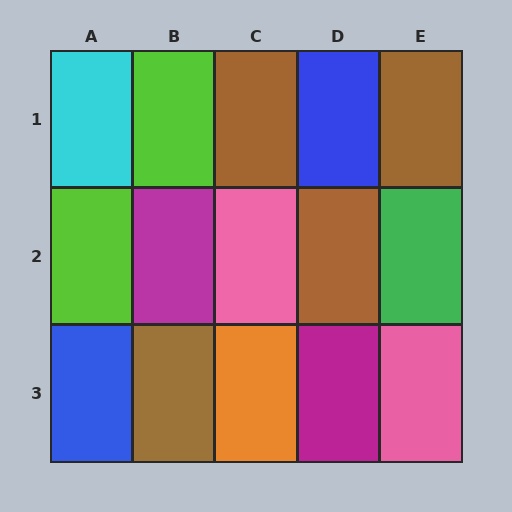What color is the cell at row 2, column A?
Lime.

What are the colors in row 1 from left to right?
Cyan, lime, brown, blue, brown.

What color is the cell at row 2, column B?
Magenta.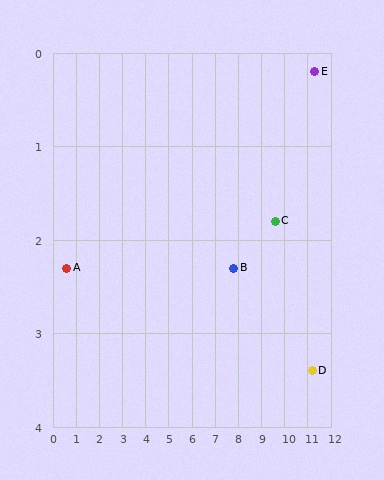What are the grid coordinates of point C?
Point C is at approximately (9.6, 1.8).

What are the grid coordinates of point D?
Point D is at approximately (11.2, 3.4).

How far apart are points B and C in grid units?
Points B and C are about 1.9 grid units apart.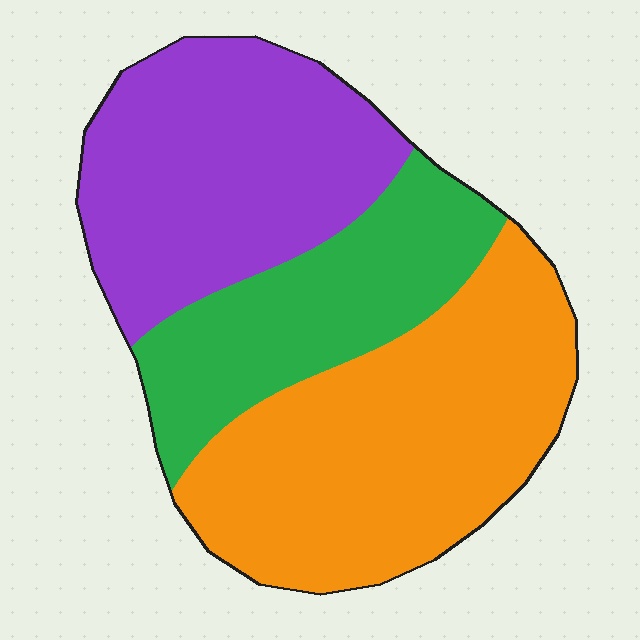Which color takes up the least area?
Green, at roughly 25%.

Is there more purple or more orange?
Orange.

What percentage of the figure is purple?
Purple takes up between a quarter and a half of the figure.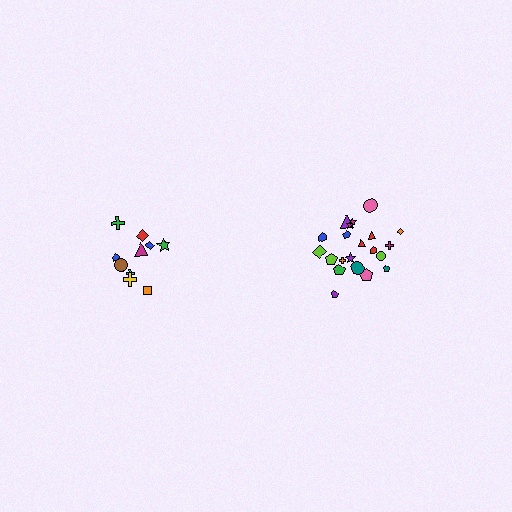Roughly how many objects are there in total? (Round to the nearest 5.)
Roughly 30 objects in total.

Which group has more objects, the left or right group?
The right group.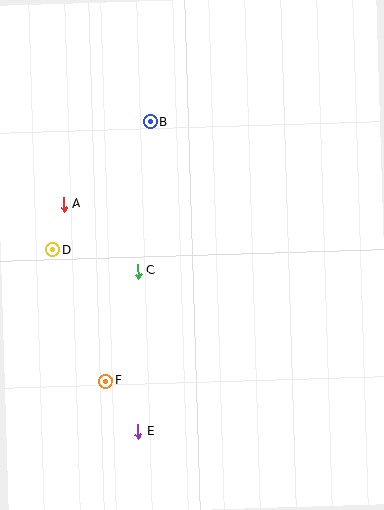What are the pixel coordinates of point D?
Point D is at (52, 250).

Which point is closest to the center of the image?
Point C at (138, 271) is closest to the center.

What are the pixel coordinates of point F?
Point F is at (105, 381).